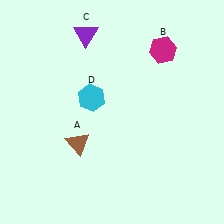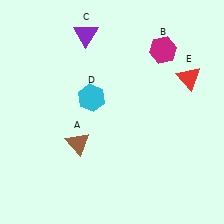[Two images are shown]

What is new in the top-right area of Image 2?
A red triangle (E) was added in the top-right area of Image 2.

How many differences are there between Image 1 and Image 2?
There is 1 difference between the two images.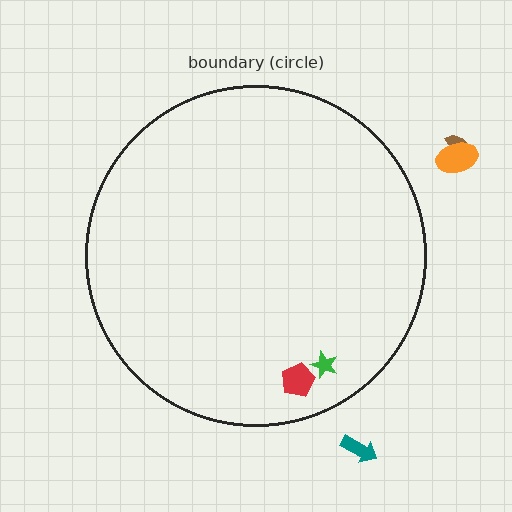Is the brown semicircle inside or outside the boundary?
Outside.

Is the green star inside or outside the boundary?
Inside.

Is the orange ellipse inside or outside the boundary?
Outside.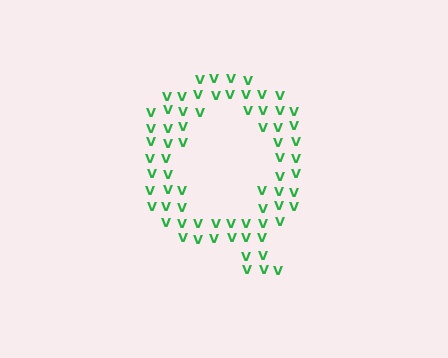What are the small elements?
The small elements are letter V's.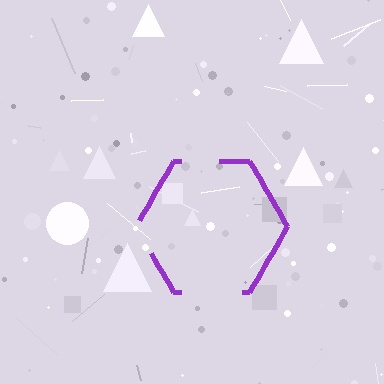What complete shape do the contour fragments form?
The contour fragments form a hexagon.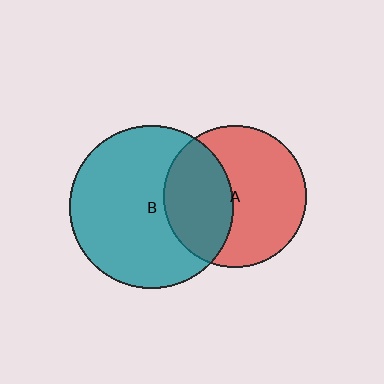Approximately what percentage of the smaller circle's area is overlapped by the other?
Approximately 40%.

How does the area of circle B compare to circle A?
Approximately 1.3 times.